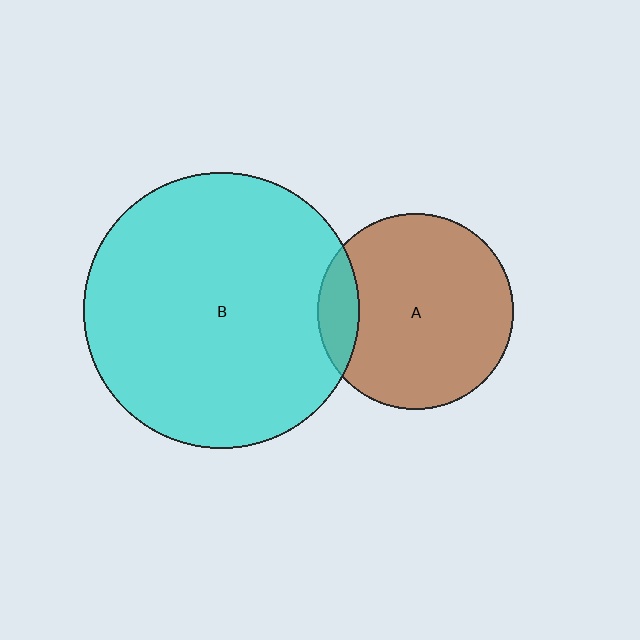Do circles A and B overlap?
Yes.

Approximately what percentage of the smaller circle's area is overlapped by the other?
Approximately 10%.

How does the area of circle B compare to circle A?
Approximately 2.0 times.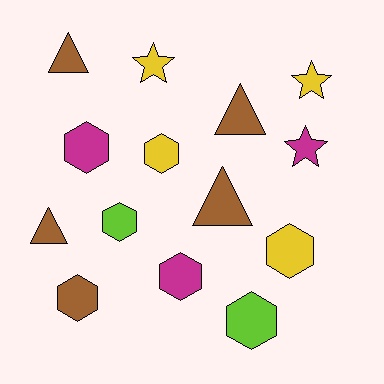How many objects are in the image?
There are 14 objects.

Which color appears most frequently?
Brown, with 5 objects.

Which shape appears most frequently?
Hexagon, with 7 objects.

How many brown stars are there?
There are no brown stars.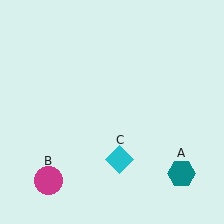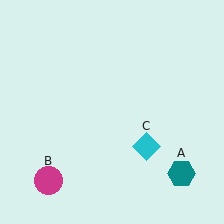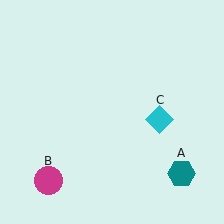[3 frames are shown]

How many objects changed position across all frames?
1 object changed position: cyan diamond (object C).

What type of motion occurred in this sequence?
The cyan diamond (object C) rotated counterclockwise around the center of the scene.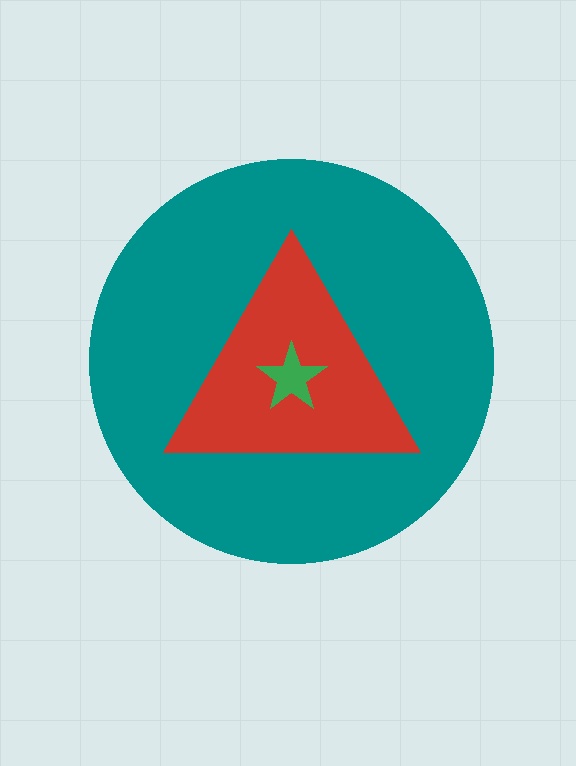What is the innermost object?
The green star.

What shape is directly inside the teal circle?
The red triangle.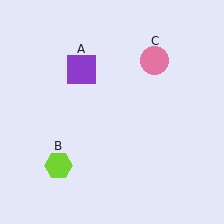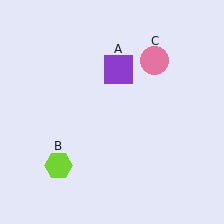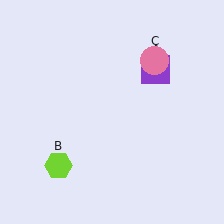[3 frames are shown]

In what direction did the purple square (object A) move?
The purple square (object A) moved right.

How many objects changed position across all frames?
1 object changed position: purple square (object A).